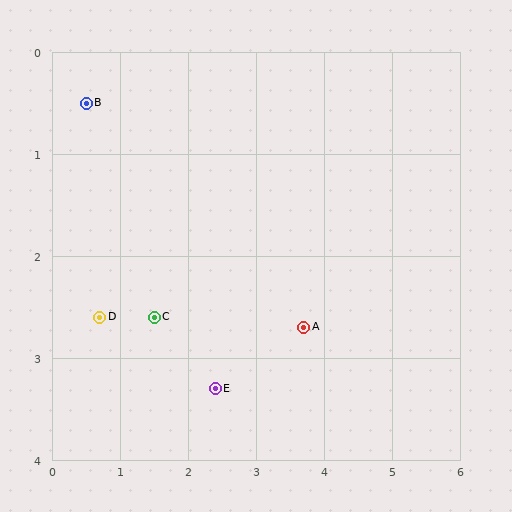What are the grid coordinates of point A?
Point A is at approximately (3.7, 2.7).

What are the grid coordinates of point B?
Point B is at approximately (0.5, 0.5).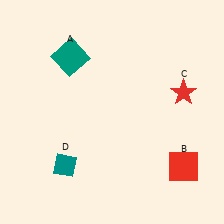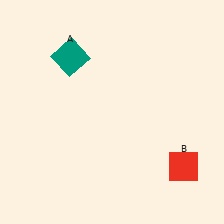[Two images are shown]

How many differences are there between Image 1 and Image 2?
There are 2 differences between the two images.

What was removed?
The red star (C), the teal diamond (D) were removed in Image 2.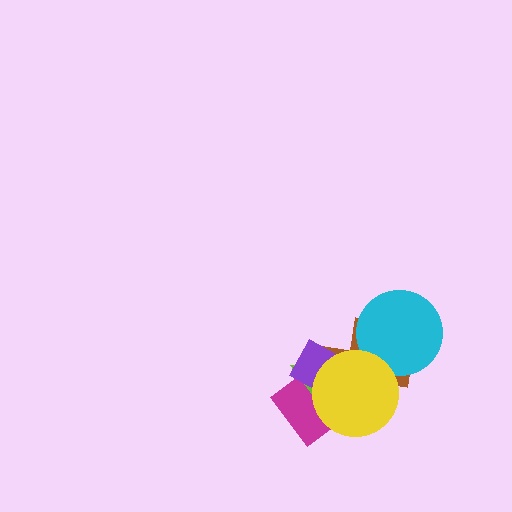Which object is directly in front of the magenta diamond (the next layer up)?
The lime triangle is directly in front of the magenta diamond.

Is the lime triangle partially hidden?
Yes, it is partially covered by another shape.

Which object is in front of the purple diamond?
The yellow circle is in front of the purple diamond.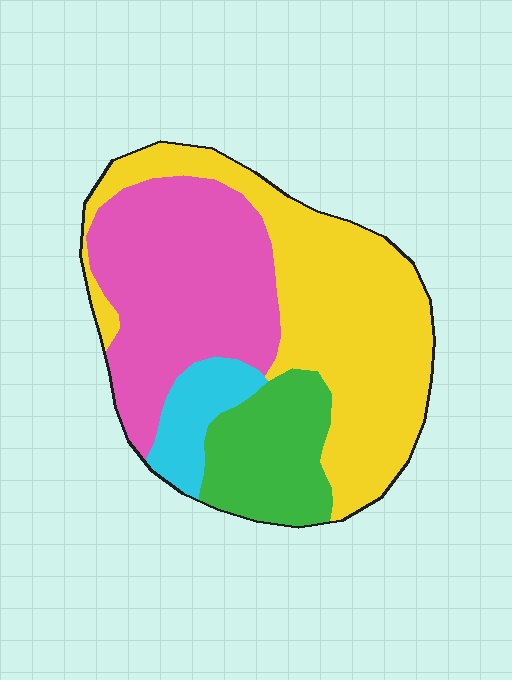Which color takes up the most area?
Yellow, at roughly 40%.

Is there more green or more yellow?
Yellow.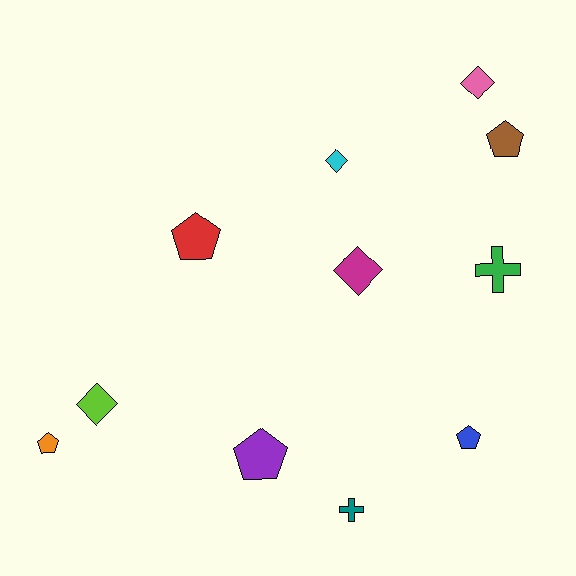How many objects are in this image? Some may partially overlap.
There are 11 objects.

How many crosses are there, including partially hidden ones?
There are 2 crosses.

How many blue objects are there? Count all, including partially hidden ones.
There is 1 blue object.